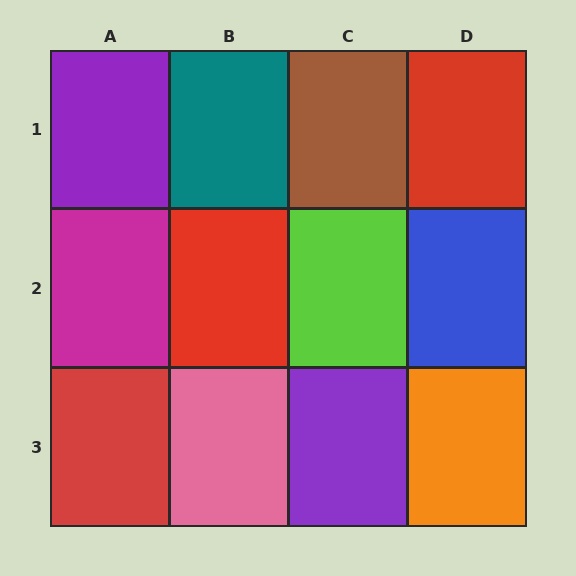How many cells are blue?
1 cell is blue.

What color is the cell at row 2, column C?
Lime.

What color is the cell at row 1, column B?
Teal.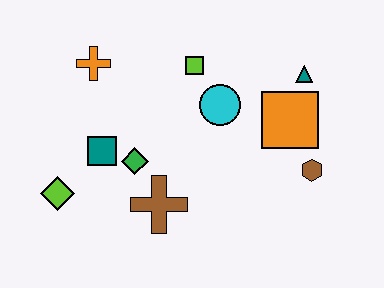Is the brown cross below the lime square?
Yes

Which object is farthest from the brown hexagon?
The lime diamond is farthest from the brown hexagon.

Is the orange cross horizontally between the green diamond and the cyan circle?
No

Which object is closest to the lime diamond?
The teal square is closest to the lime diamond.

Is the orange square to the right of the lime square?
Yes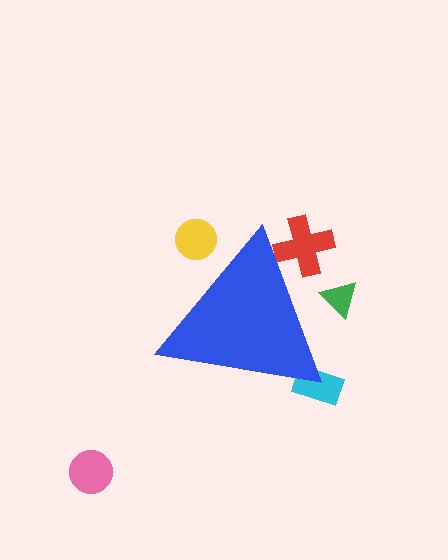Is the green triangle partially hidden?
Yes, the green triangle is partially hidden behind the blue triangle.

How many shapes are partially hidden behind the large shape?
4 shapes are partially hidden.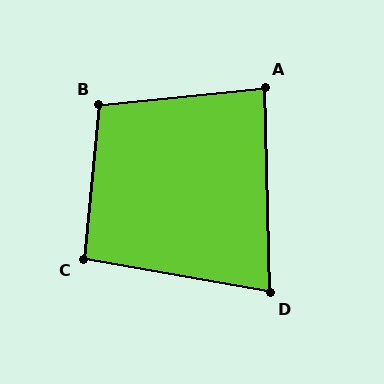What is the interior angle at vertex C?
Approximately 95 degrees (approximately right).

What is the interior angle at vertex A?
Approximately 85 degrees (approximately right).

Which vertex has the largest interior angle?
B, at approximately 102 degrees.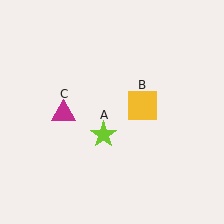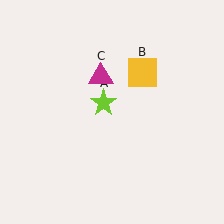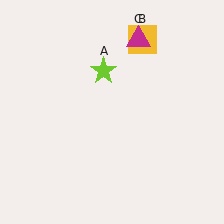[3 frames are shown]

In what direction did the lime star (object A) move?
The lime star (object A) moved up.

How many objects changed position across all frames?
3 objects changed position: lime star (object A), yellow square (object B), magenta triangle (object C).